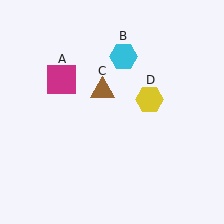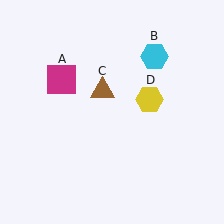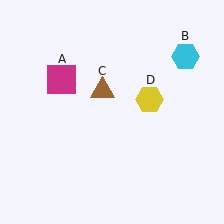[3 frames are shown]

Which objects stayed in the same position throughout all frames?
Magenta square (object A) and brown triangle (object C) and yellow hexagon (object D) remained stationary.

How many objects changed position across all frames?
1 object changed position: cyan hexagon (object B).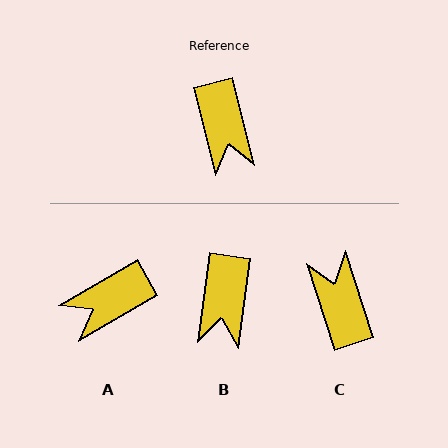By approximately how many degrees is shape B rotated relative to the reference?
Approximately 22 degrees clockwise.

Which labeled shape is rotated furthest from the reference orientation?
C, about 176 degrees away.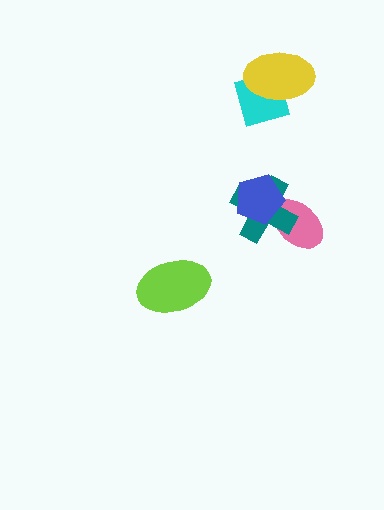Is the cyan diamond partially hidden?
Yes, it is partially covered by another shape.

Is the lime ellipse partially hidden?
No, no other shape covers it.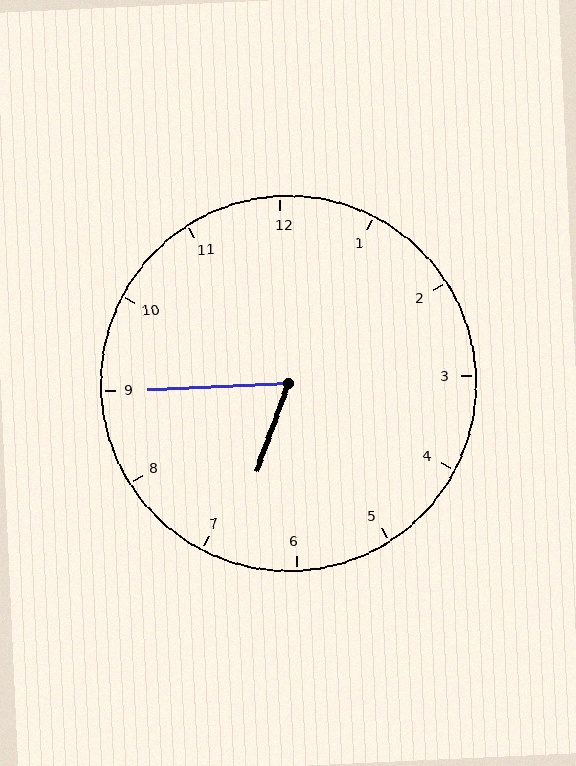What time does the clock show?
6:45.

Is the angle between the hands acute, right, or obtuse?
It is acute.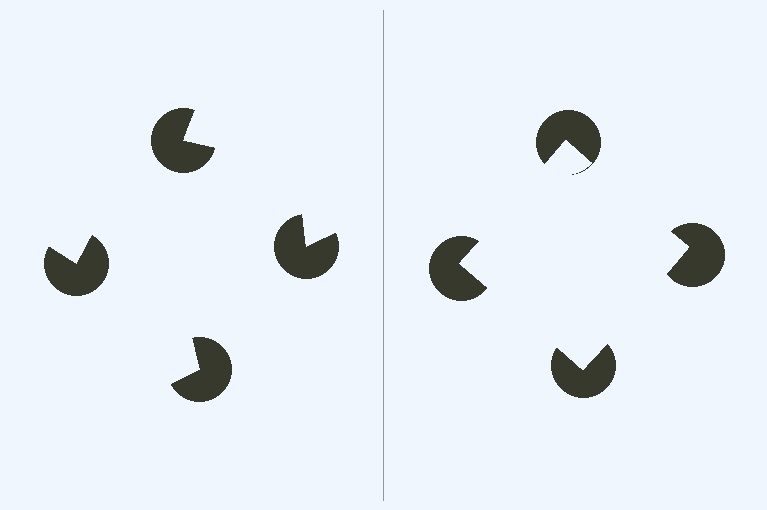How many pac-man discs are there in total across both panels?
8 — 4 on each side.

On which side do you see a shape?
An illusory square appears on the right side. On the left side the wedge cuts are rotated, so no coherent shape forms.